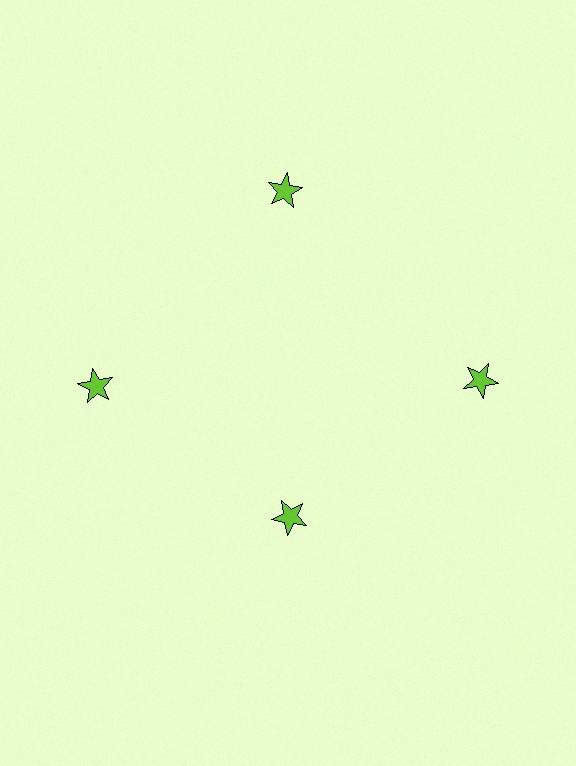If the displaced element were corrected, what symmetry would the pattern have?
It would have 4-fold rotational symmetry — the pattern would map onto itself every 90 degrees.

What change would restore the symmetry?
The symmetry would be restored by moving it outward, back onto the ring so that all 4 stars sit at equal angles and equal distance from the center.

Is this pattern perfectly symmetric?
No. The 4 lime stars are arranged in a ring, but one element near the 6 o'clock position is pulled inward toward the center, breaking the 4-fold rotational symmetry.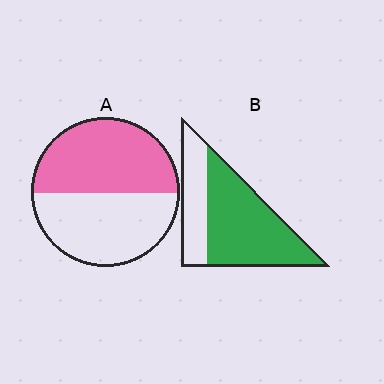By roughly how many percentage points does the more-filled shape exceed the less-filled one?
By roughly 15 percentage points (B over A).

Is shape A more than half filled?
Roughly half.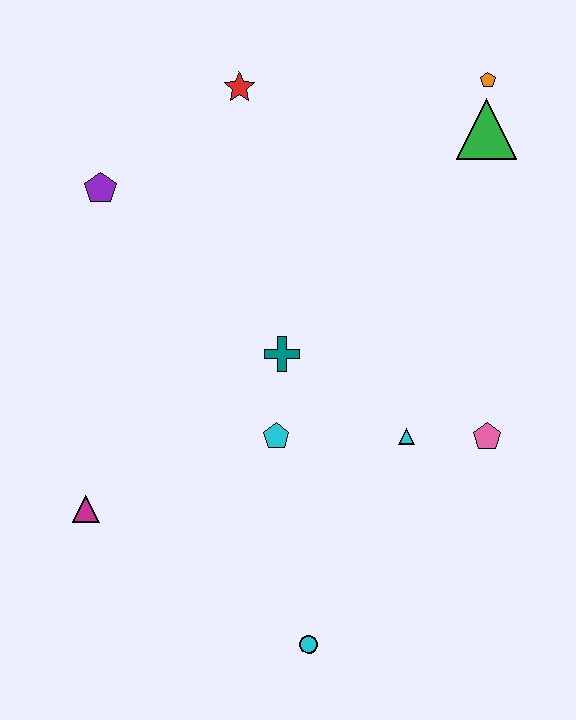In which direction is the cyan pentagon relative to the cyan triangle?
The cyan pentagon is to the left of the cyan triangle.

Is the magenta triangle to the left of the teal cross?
Yes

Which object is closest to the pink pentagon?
The cyan triangle is closest to the pink pentagon.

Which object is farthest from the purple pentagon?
The cyan circle is farthest from the purple pentagon.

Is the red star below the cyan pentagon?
No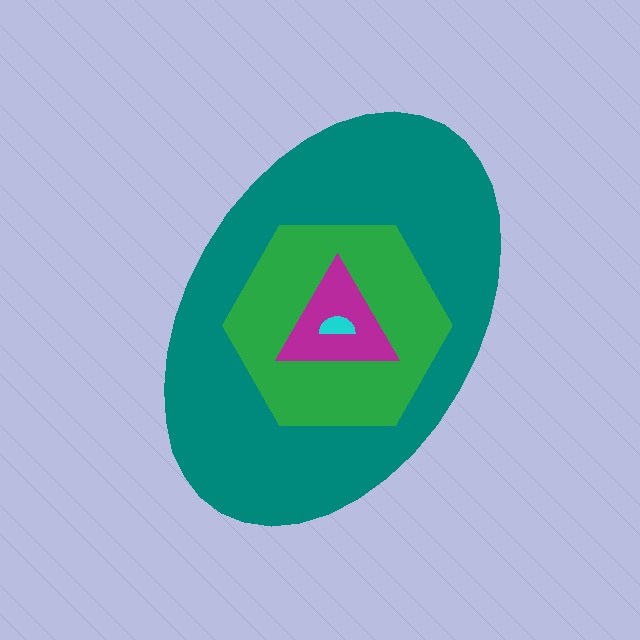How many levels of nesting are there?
4.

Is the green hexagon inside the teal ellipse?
Yes.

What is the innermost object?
The cyan semicircle.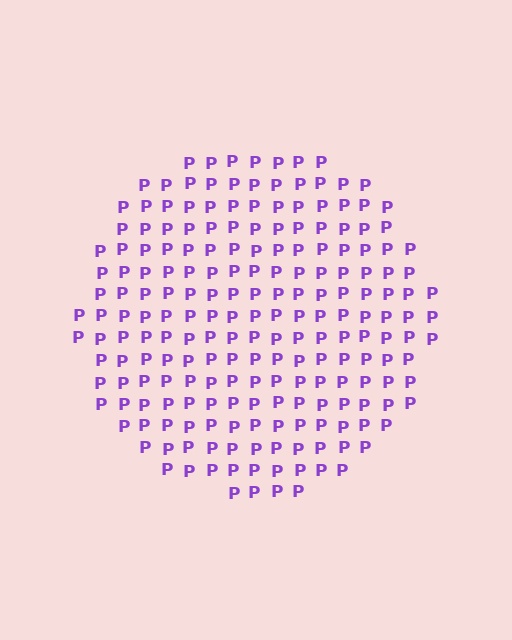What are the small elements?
The small elements are letter P's.